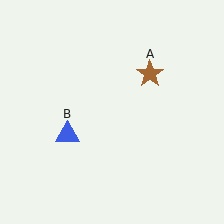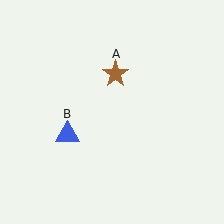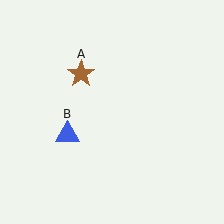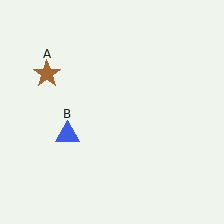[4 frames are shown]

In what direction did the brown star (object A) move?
The brown star (object A) moved left.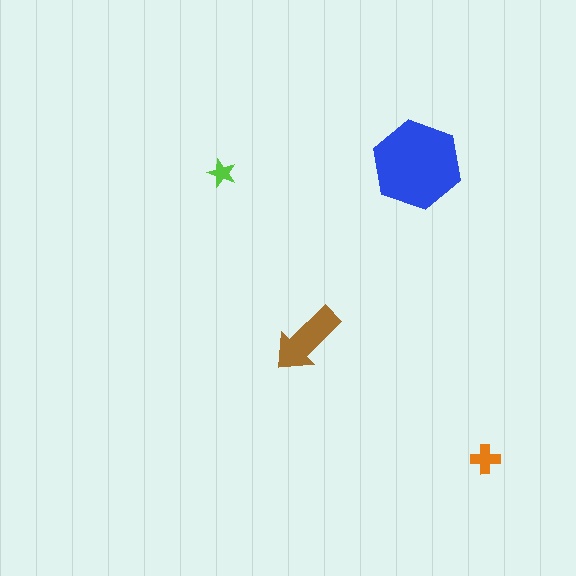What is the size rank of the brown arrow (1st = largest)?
2nd.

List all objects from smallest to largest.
The lime star, the orange cross, the brown arrow, the blue hexagon.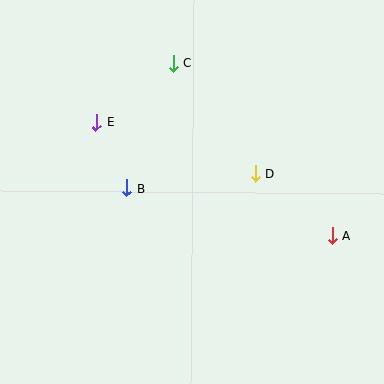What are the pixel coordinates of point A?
Point A is at (332, 236).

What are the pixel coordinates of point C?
Point C is at (173, 63).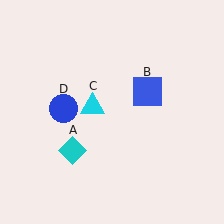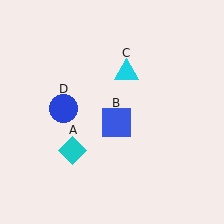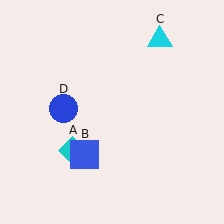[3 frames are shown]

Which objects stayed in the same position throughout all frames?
Cyan diamond (object A) and blue circle (object D) remained stationary.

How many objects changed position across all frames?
2 objects changed position: blue square (object B), cyan triangle (object C).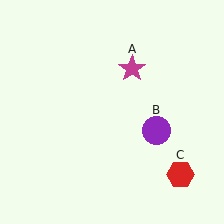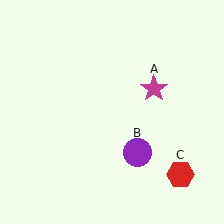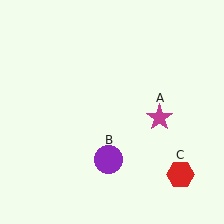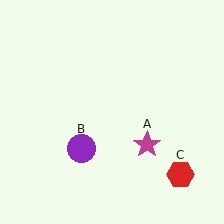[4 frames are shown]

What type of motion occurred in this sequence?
The magenta star (object A), purple circle (object B) rotated clockwise around the center of the scene.